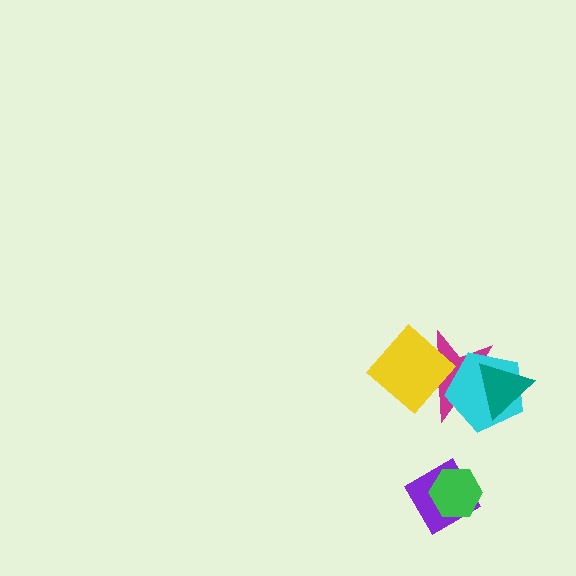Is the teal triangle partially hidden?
No, no other shape covers it.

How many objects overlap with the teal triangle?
2 objects overlap with the teal triangle.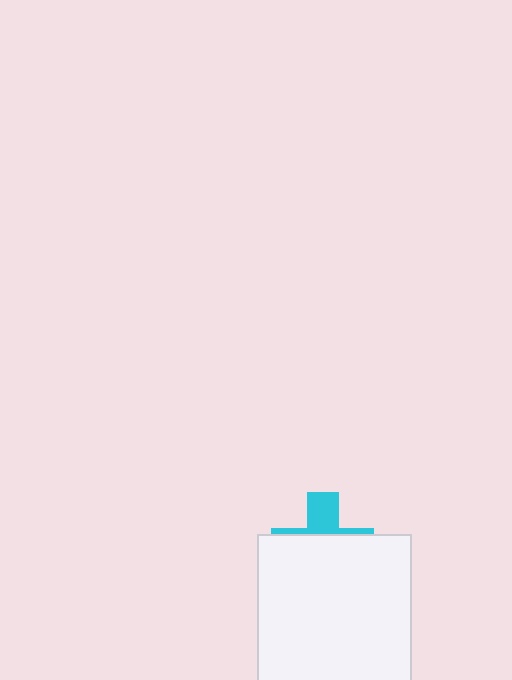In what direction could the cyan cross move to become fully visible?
The cyan cross could move up. That would shift it out from behind the white rectangle entirely.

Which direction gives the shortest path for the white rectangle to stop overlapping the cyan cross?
Moving down gives the shortest separation.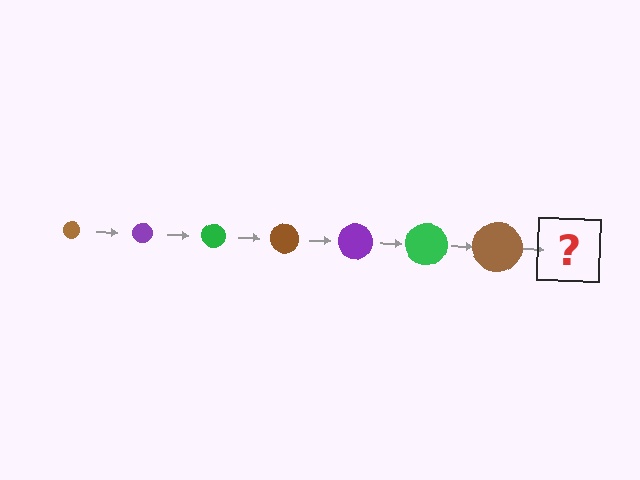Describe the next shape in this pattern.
It should be a purple circle, larger than the previous one.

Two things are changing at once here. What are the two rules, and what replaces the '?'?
The two rules are that the circle grows larger each step and the color cycles through brown, purple, and green. The '?' should be a purple circle, larger than the previous one.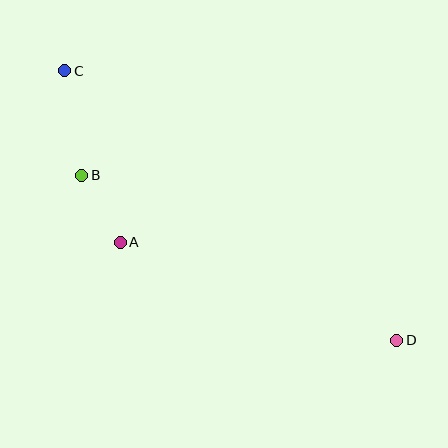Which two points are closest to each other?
Points A and B are closest to each other.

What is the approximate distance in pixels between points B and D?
The distance between B and D is approximately 356 pixels.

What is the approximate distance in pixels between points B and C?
The distance between B and C is approximately 106 pixels.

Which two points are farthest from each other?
Points C and D are farthest from each other.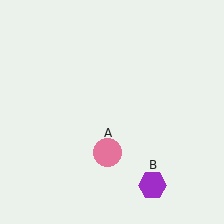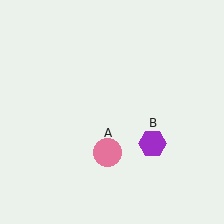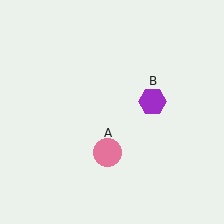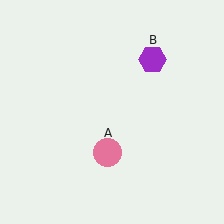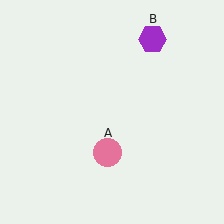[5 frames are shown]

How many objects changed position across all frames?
1 object changed position: purple hexagon (object B).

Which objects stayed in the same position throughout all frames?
Pink circle (object A) remained stationary.